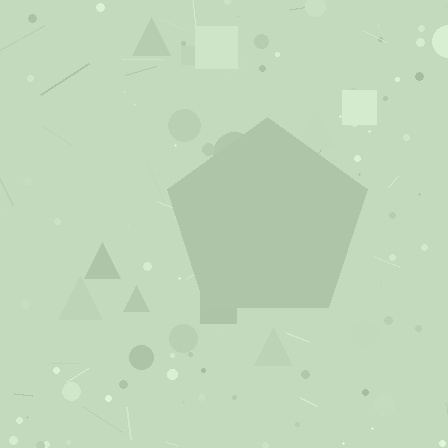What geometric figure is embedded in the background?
A pentagon is embedded in the background.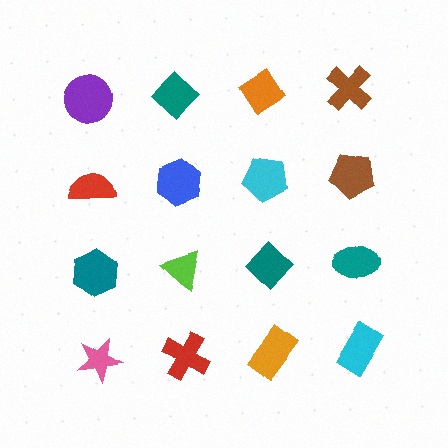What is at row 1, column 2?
A teal diamond.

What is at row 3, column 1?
A teal hexagon.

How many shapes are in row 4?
4 shapes.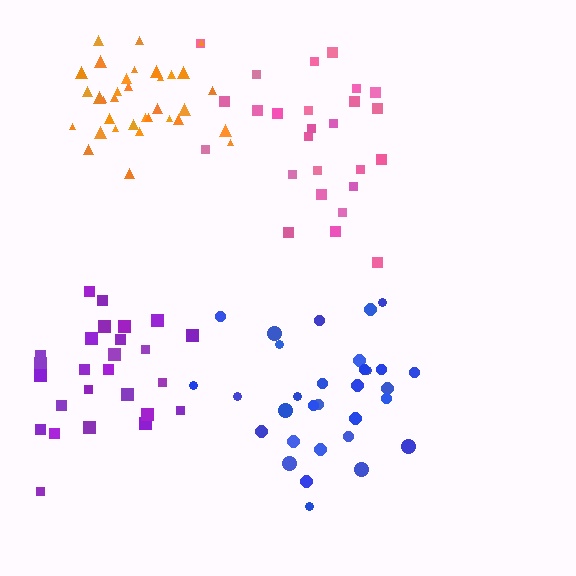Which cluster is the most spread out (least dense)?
Pink.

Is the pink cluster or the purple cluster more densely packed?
Purple.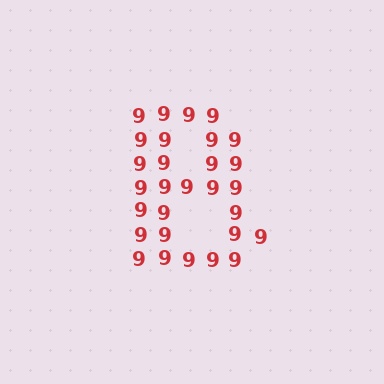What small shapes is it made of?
It is made of small digit 9's.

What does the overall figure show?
The overall figure shows the letter B.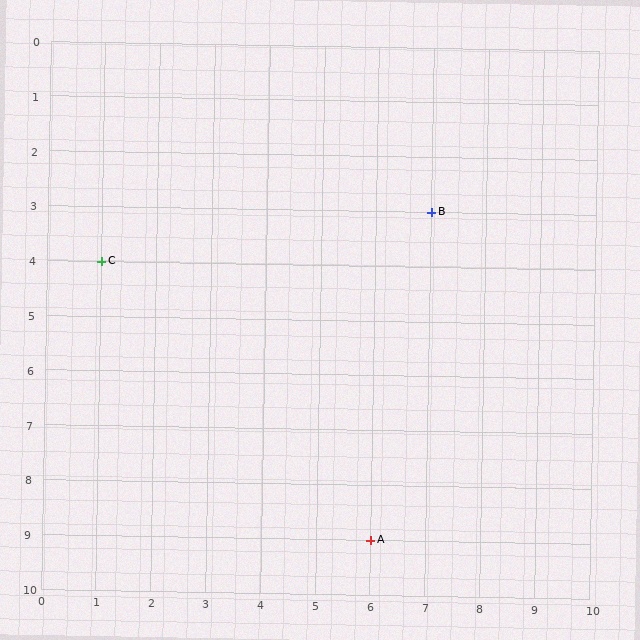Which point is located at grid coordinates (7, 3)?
Point B is at (7, 3).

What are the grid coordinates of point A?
Point A is at grid coordinates (6, 9).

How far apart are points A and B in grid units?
Points A and B are 1 column and 6 rows apart (about 6.1 grid units diagonally).